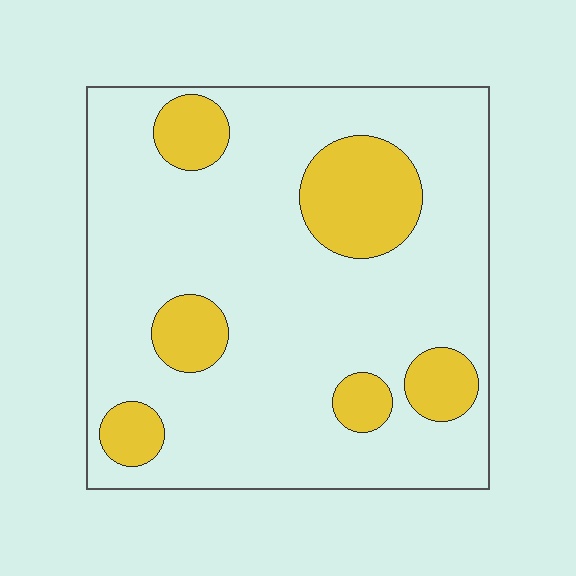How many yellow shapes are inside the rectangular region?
6.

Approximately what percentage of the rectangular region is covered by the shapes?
Approximately 20%.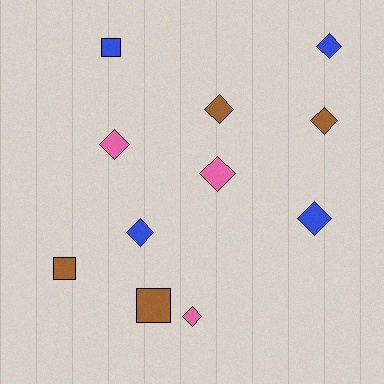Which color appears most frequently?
Brown, with 4 objects.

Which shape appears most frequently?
Diamond, with 8 objects.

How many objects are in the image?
There are 11 objects.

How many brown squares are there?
There are 2 brown squares.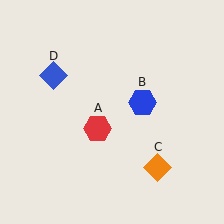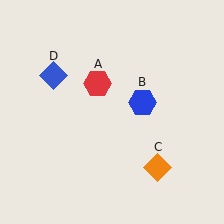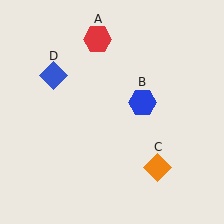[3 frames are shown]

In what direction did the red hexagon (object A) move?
The red hexagon (object A) moved up.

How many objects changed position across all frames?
1 object changed position: red hexagon (object A).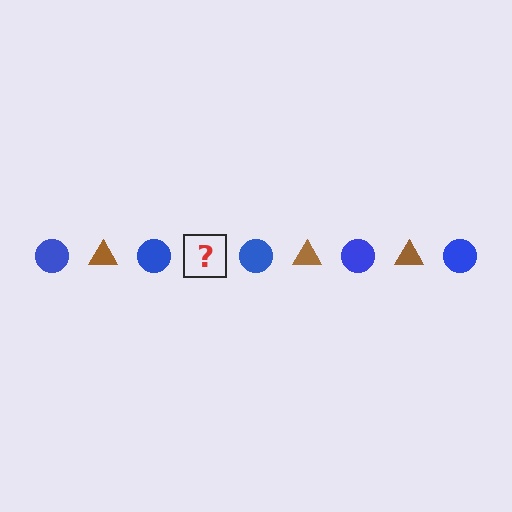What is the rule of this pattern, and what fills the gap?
The rule is that the pattern alternates between blue circle and brown triangle. The gap should be filled with a brown triangle.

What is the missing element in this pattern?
The missing element is a brown triangle.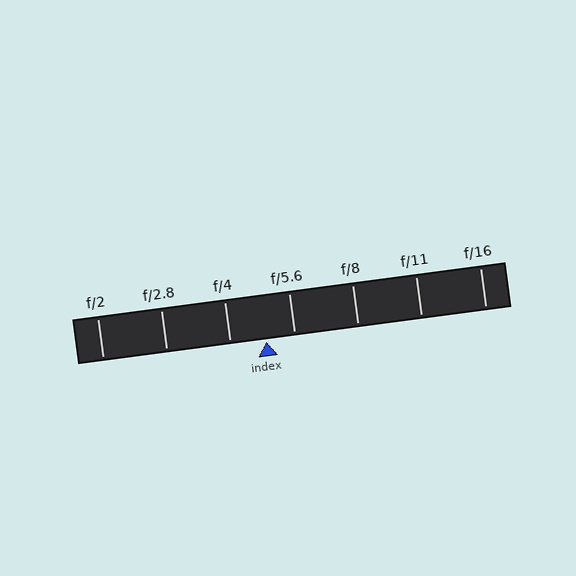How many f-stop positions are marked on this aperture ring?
There are 7 f-stop positions marked.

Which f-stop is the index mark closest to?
The index mark is closest to f/5.6.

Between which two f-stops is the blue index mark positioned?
The index mark is between f/4 and f/5.6.